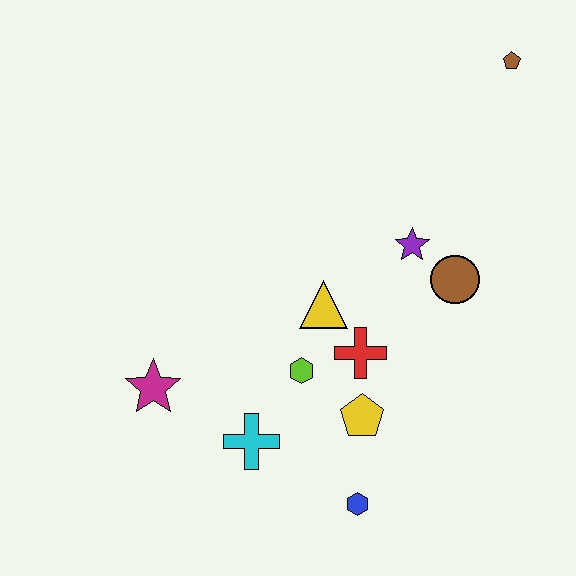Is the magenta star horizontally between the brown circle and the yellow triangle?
No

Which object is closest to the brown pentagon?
The purple star is closest to the brown pentagon.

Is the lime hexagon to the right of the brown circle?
No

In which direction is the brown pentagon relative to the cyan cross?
The brown pentagon is above the cyan cross.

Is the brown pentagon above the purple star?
Yes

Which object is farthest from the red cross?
The brown pentagon is farthest from the red cross.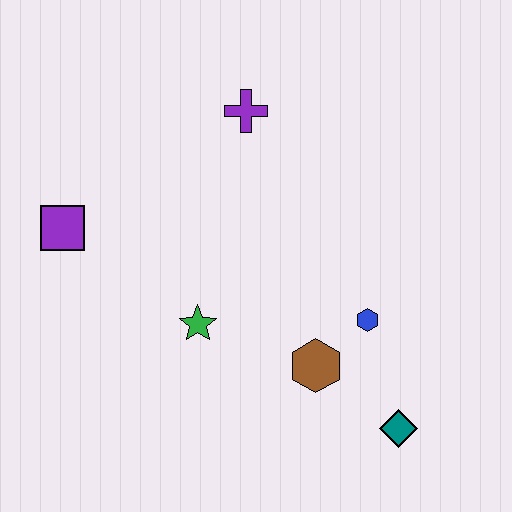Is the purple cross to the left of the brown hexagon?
Yes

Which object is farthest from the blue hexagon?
The purple square is farthest from the blue hexagon.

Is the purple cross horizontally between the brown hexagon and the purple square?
Yes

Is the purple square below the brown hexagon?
No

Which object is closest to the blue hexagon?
The brown hexagon is closest to the blue hexagon.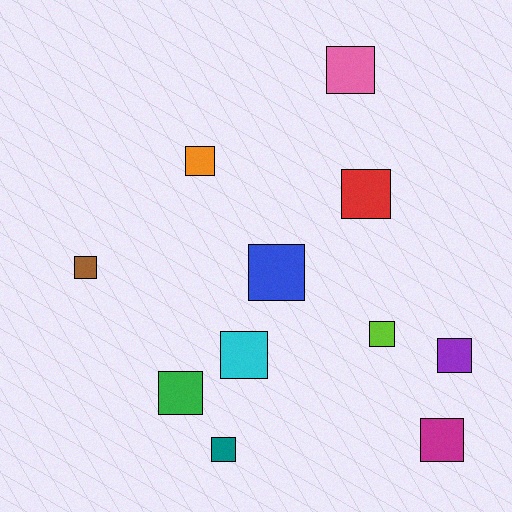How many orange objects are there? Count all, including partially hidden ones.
There is 1 orange object.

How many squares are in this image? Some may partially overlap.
There are 11 squares.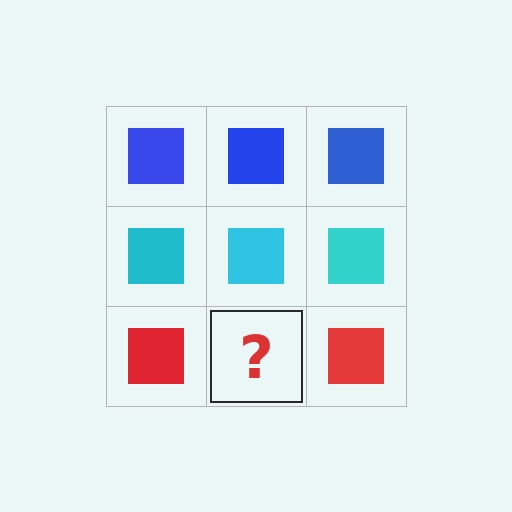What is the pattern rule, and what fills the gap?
The rule is that each row has a consistent color. The gap should be filled with a red square.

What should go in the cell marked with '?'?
The missing cell should contain a red square.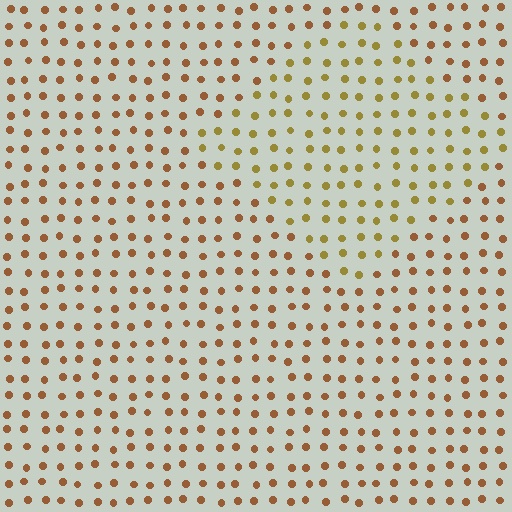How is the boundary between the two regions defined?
The boundary is defined purely by a slight shift in hue (about 28 degrees). Spacing, size, and orientation are identical on both sides.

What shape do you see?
I see a diamond.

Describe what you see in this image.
The image is filled with small brown elements in a uniform arrangement. A diamond-shaped region is visible where the elements are tinted to a slightly different hue, forming a subtle color boundary.